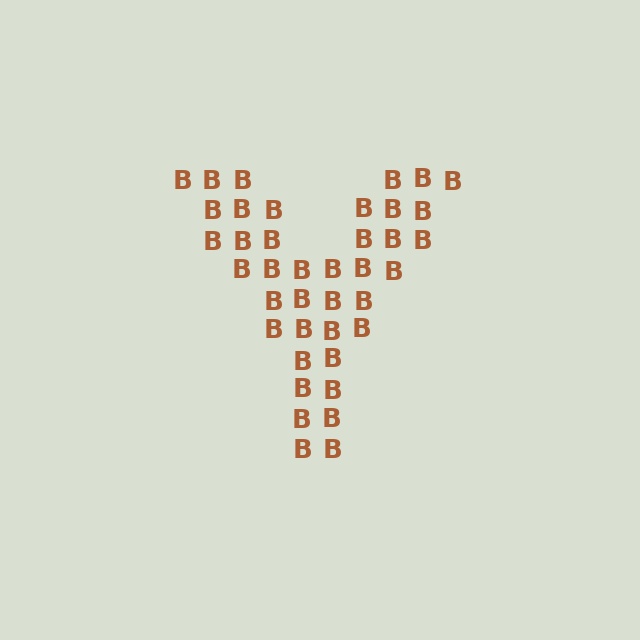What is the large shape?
The large shape is the letter Y.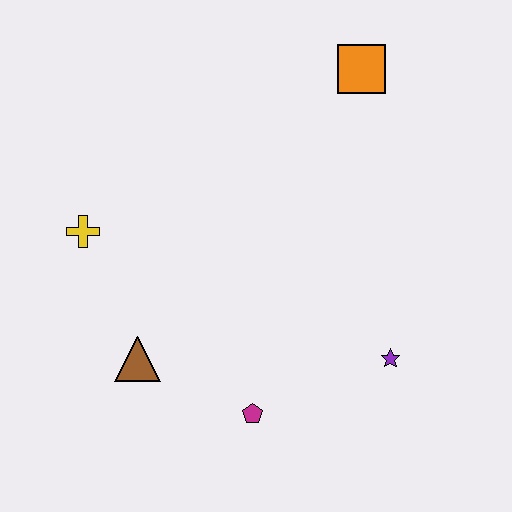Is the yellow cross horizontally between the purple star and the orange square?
No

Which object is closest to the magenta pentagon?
The brown triangle is closest to the magenta pentagon.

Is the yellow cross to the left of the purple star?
Yes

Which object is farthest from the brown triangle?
The orange square is farthest from the brown triangle.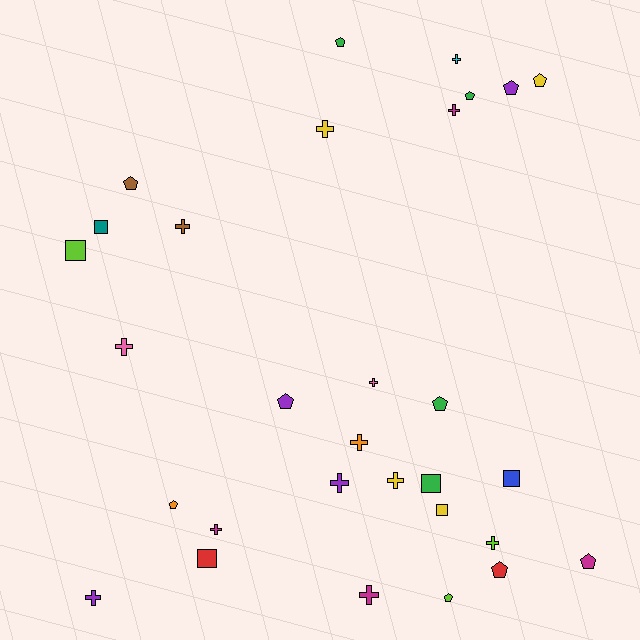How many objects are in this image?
There are 30 objects.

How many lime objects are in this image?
There are 3 lime objects.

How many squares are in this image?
There are 6 squares.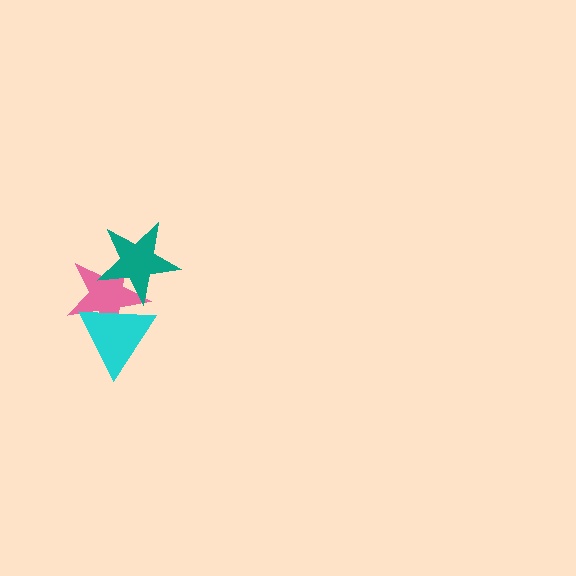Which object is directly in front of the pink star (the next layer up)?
The cyan triangle is directly in front of the pink star.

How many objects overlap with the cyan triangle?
2 objects overlap with the cyan triangle.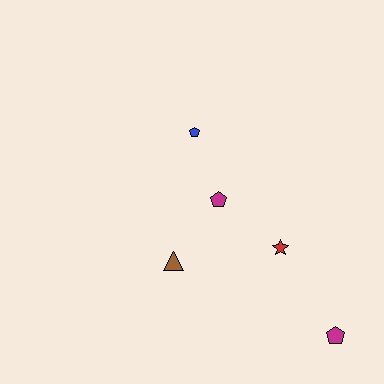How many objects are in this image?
There are 5 objects.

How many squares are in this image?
There are no squares.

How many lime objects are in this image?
There are no lime objects.